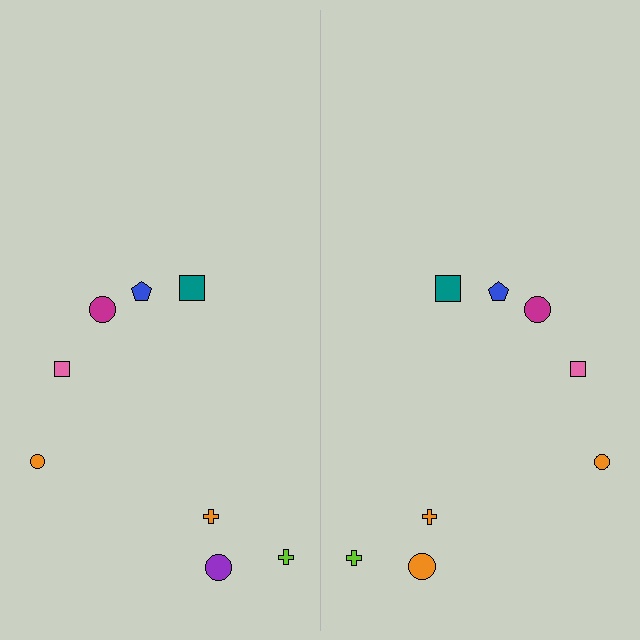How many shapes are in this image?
There are 16 shapes in this image.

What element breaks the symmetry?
The orange circle on the right side breaks the symmetry — its mirror counterpart is purple.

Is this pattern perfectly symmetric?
No, the pattern is not perfectly symmetric. The orange circle on the right side breaks the symmetry — its mirror counterpart is purple.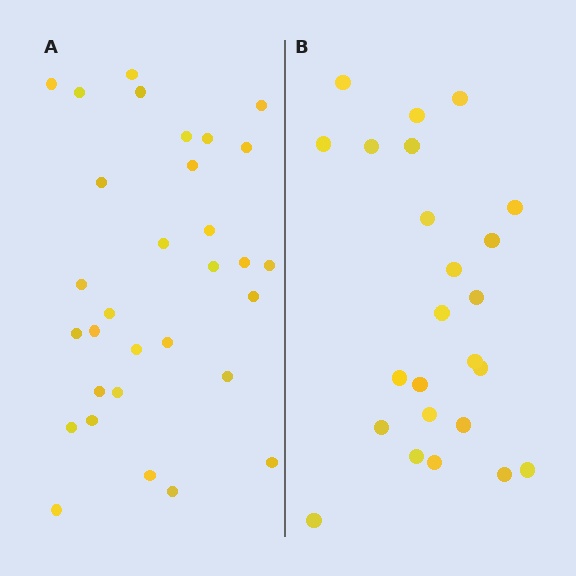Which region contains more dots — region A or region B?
Region A (the left region) has more dots.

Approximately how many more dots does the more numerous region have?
Region A has roughly 8 or so more dots than region B.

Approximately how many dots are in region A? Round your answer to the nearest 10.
About 30 dots. (The exact count is 31, which rounds to 30.)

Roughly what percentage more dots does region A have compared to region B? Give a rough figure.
About 30% more.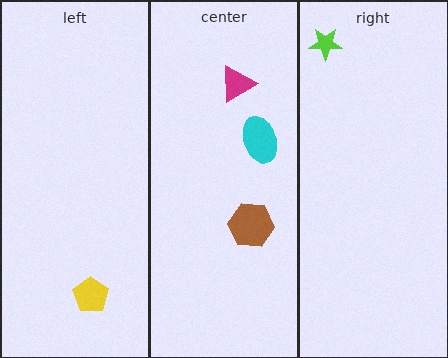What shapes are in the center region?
The magenta triangle, the brown hexagon, the cyan ellipse.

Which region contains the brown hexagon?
The center region.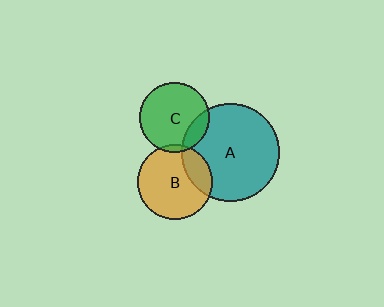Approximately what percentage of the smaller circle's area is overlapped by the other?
Approximately 5%.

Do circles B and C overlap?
Yes.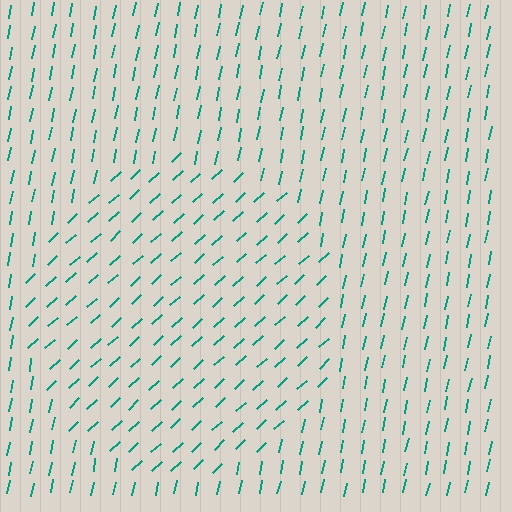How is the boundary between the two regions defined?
The boundary is defined purely by a change in line orientation (approximately 36 degrees difference). All lines are the same color and thickness.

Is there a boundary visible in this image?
Yes, there is a texture boundary formed by a change in line orientation.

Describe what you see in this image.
The image is filled with small teal line segments. A circle region in the image has lines oriented differently from the surrounding lines, creating a visible texture boundary.